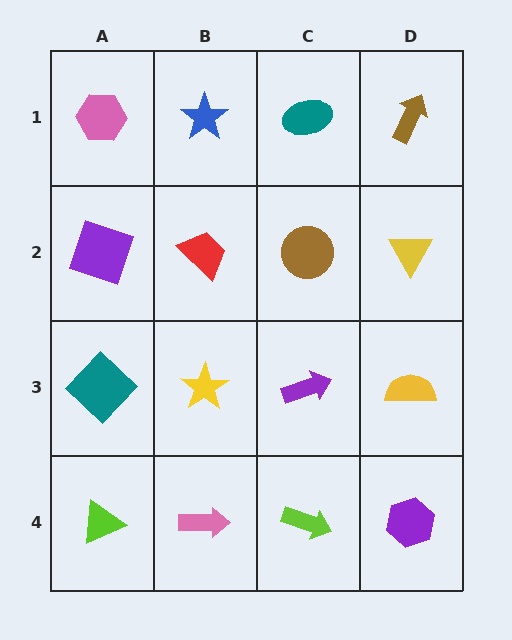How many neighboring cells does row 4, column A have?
2.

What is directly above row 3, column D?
A yellow triangle.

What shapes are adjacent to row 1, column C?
A brown circle (row 2, column C), a blue star (row 1, column B), a brown arrow (row 1, column D).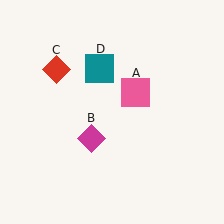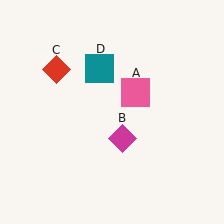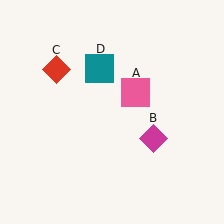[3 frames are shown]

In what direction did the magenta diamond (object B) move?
The magenta diamond (object B) moved right.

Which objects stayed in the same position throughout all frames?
Pink square (object A) and red diamond (object C) and teal square (object D) remained stationary.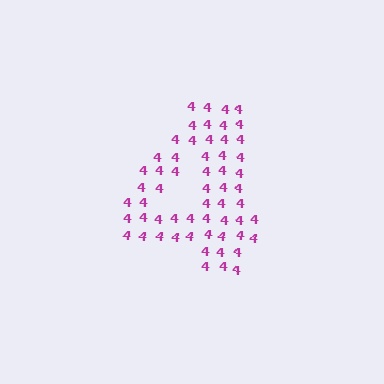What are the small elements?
The small elements are digit 4's.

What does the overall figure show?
The overall figure shows the digit 4.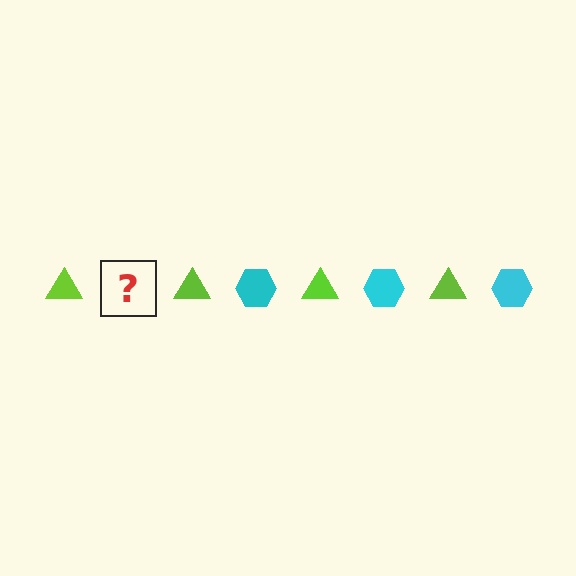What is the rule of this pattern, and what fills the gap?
The rule is that the pattern alternates between lime triangle and cyan hexagon. The gap should be filled with a cyan hexagon.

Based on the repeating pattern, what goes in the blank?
The blank should be a cyan hexagon.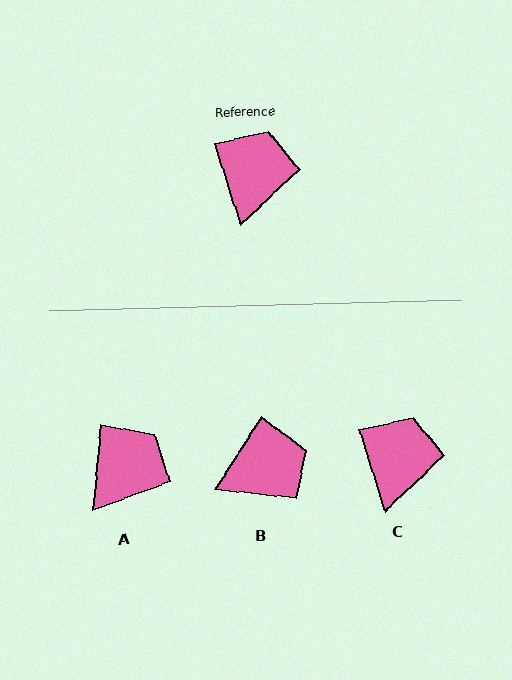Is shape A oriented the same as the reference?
No, it is off by about 22 degrees.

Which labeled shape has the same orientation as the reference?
C.